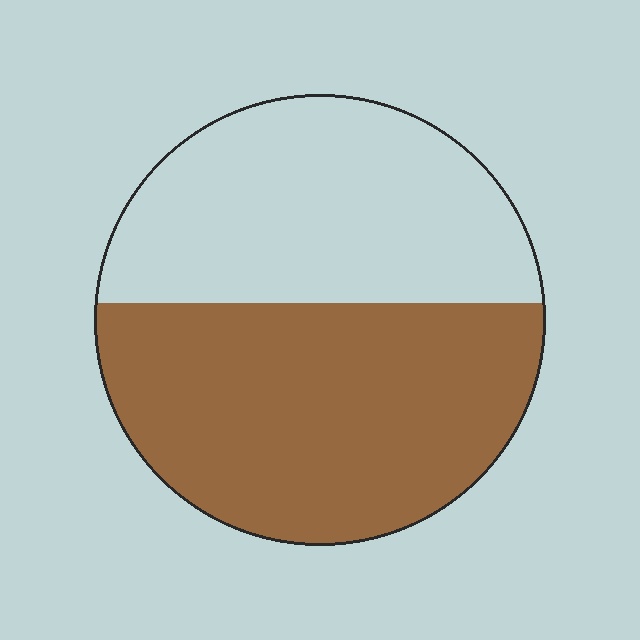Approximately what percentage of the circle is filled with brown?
Approximately 55%.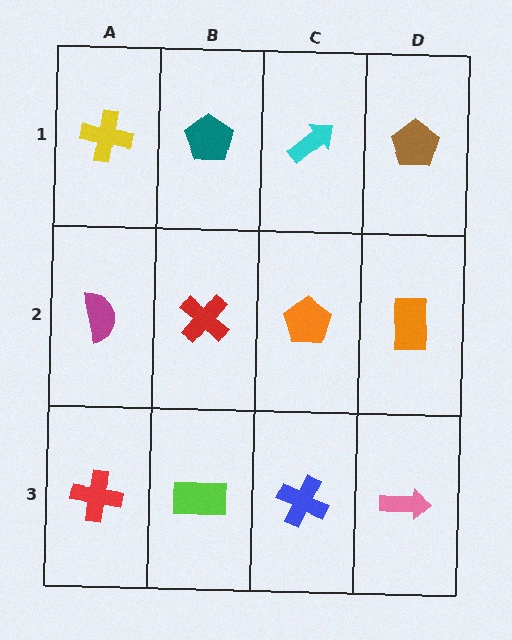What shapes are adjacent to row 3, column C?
An orange pentagon (row 2, column C), a lime rectangle (row 3, column B), a pink arrow (row 3, column D).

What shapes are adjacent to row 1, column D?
An orange rectangle (row 2, column D), a cyan arrow (row 1, column C).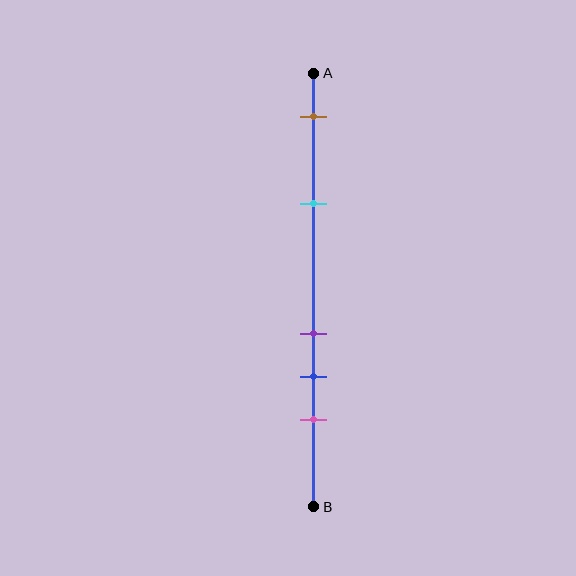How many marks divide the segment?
There are 5 marks dividing the segment.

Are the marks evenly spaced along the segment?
No, the marks are not evenly spaced.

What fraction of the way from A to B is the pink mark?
The pink mark is approximately 80% (0.8) of the way from A to B.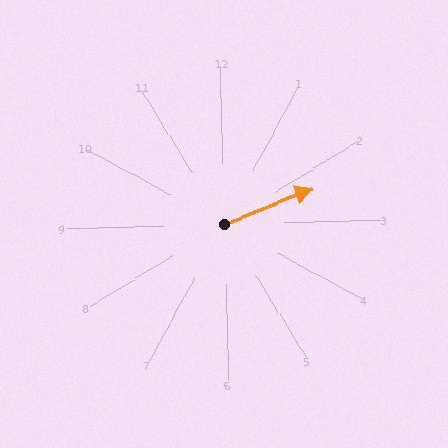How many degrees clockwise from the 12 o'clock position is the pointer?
Approximately 70 degrees.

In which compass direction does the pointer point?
East.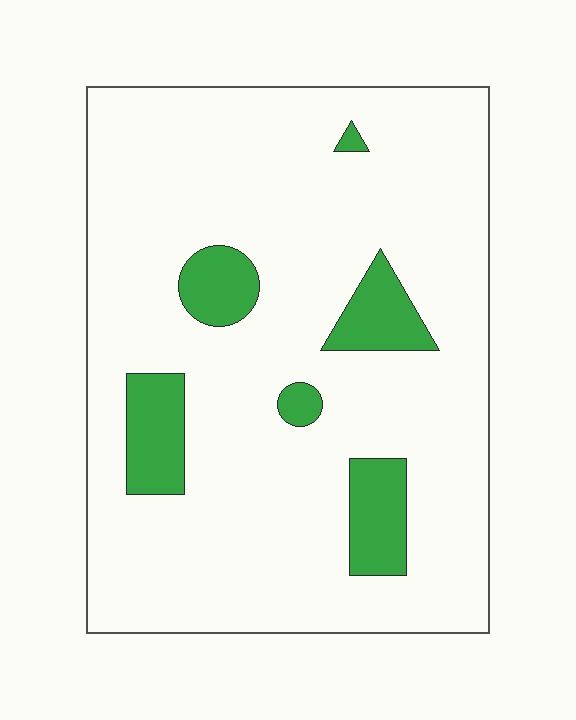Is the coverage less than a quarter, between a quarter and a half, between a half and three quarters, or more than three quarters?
Less than a quarter.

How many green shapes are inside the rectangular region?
6.